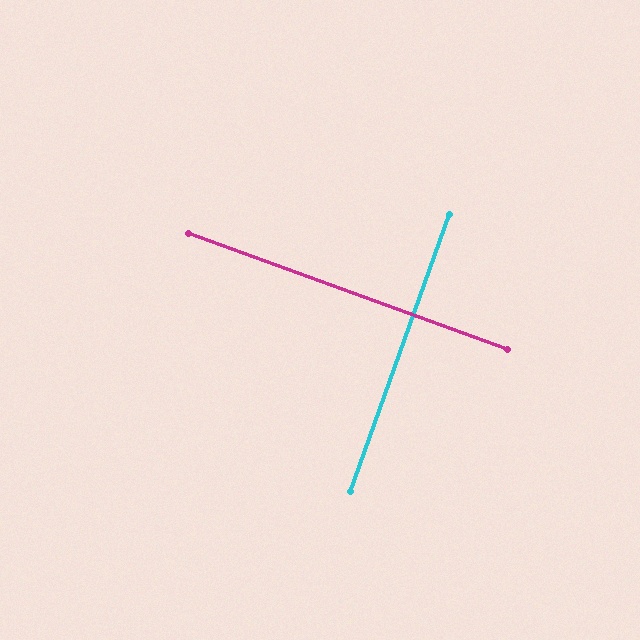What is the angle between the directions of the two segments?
Approximately 90 degrees.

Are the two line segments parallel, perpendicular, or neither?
Perpendicular — they meet at approximately 90°.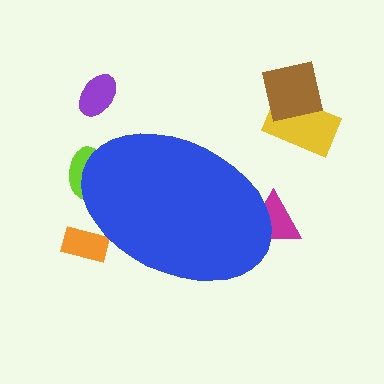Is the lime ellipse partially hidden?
Yes, the lime ellipse is partially hidden behind the blue ellipse.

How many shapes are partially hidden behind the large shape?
3 shapes are partially hidden.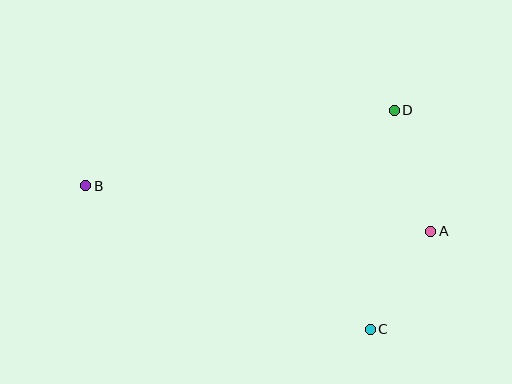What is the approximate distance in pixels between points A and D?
The distance between A and D is approximately 127 pixels.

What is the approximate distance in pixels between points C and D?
The distance between C and D is approximately 220 pixels.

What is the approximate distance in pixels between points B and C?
The distance between B and C is approximately 319 pixels.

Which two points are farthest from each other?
Points A and B are farthest from each other.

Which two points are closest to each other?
Points A and C are closest to each other.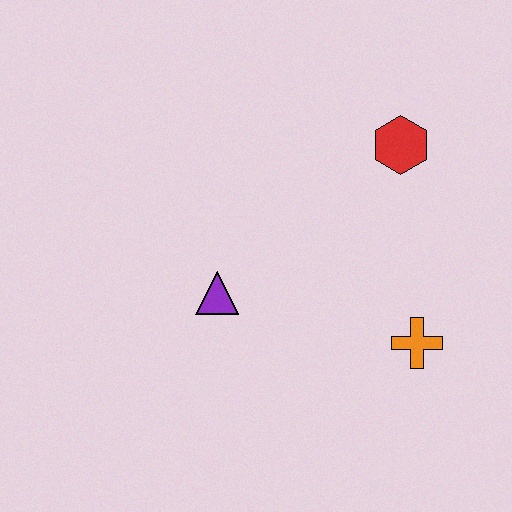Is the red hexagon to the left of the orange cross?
Yes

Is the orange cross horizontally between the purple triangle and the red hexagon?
No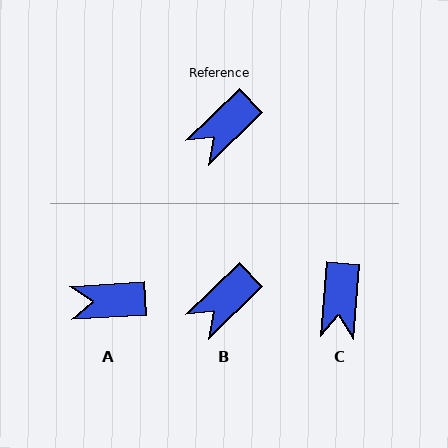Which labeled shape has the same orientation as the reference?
B.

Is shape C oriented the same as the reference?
No, it is off by about 41 degrees.